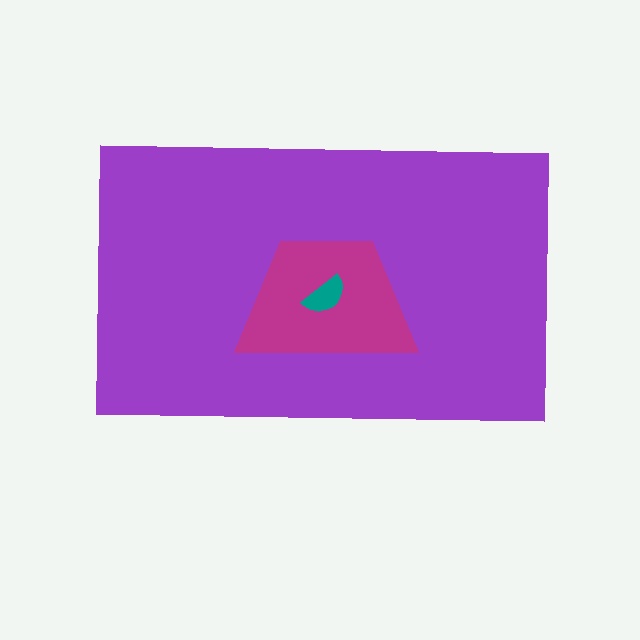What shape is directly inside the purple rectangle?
The magenta trapezoid.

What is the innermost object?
The teal semicircle.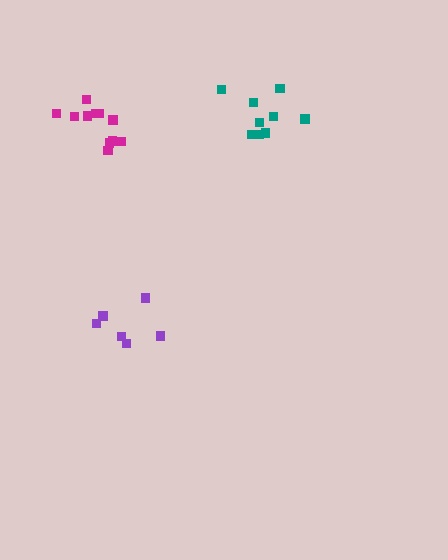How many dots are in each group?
Group 1: 11 dots, Group 2: 6 dots, Group 3: 9 dots (26 total).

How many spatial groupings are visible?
There are 3 spatial groupings.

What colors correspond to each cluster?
The clusters are colored: magenta, purple, teal.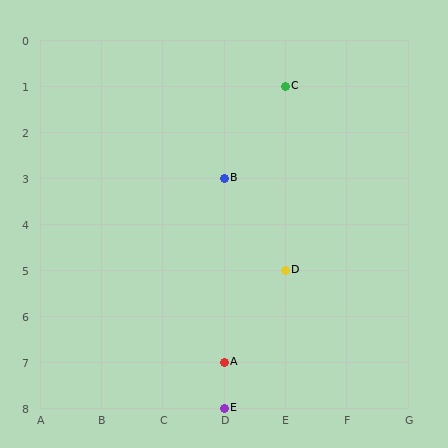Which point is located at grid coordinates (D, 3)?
Point B is at (D, 3).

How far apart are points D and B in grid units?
Points D and B are 1 column and 2 rows apart (about 2.2 grid units diagonally).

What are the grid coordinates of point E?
Point E is at grid coordinates (D, 8).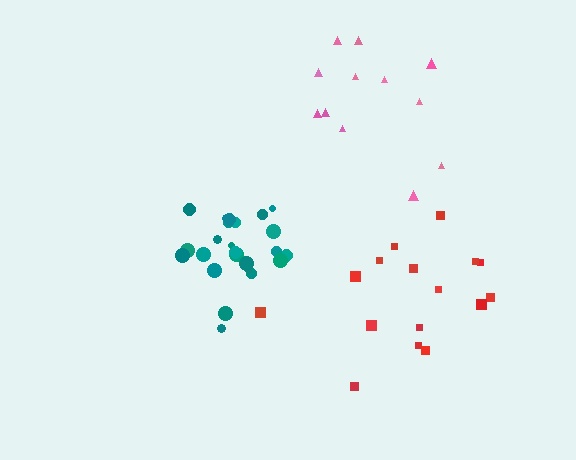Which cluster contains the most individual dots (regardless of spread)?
Teal (24).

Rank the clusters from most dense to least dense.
teal, pink, red.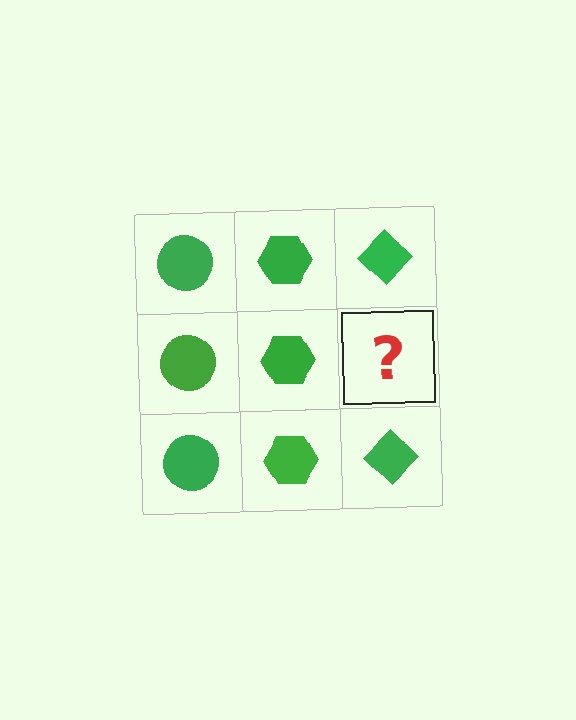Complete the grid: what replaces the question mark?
The question mark should be replaced with a green diamond.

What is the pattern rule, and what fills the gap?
The rule is that each column has a consistent shape. The gap should be filled with a green diamond.